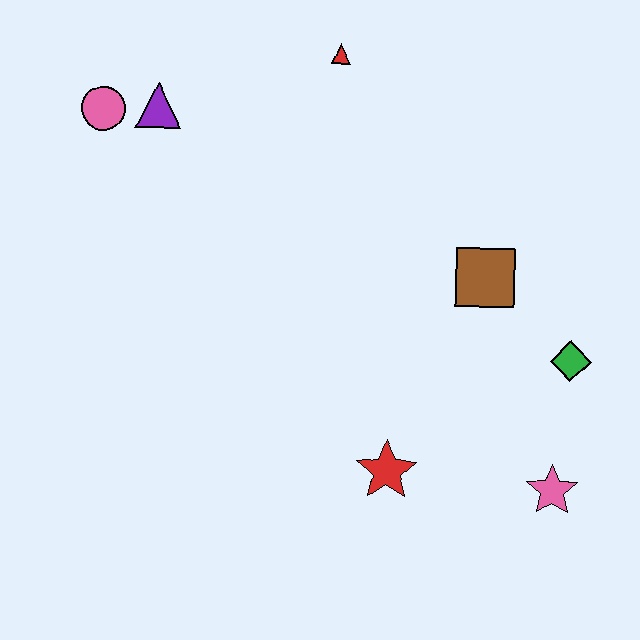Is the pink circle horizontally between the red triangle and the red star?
No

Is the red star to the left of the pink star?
Yes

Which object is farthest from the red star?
The pink circle is farthest from the red star.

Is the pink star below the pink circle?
Yes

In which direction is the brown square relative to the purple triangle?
The brown square is to the right of the purple triangle.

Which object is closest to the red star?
The pink star is closest to the red star.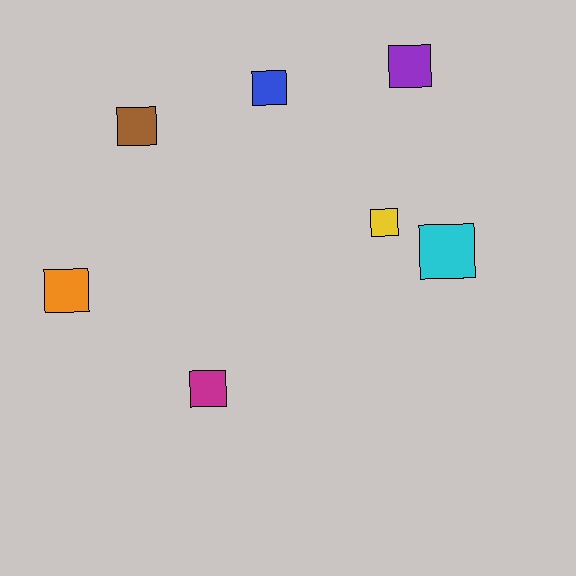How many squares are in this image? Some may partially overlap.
There are 7 squares.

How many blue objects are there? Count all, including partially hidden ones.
There is 1 blue object.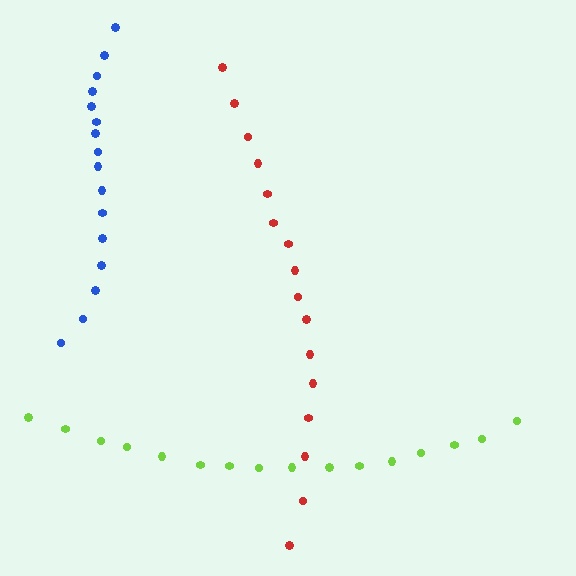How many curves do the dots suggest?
There are 3 distinct paths.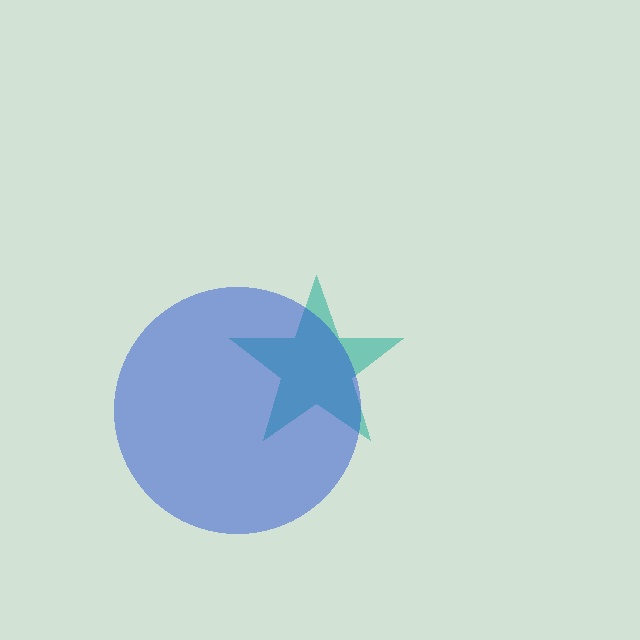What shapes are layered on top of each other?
The layered shapes are: a teal star, a blue circle.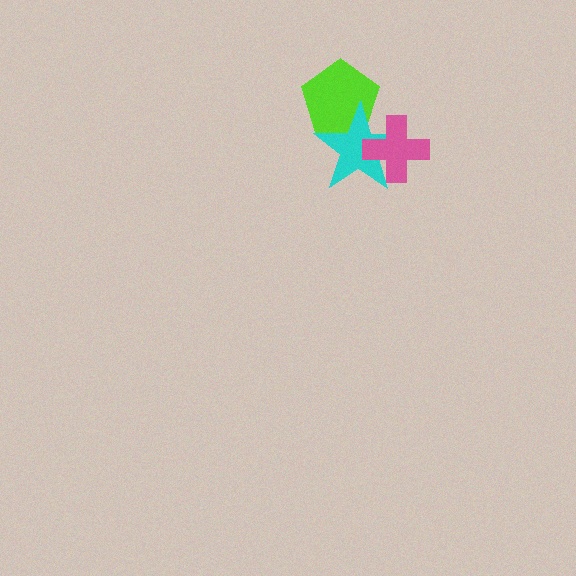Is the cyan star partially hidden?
Yes, it is partially covered by another shape.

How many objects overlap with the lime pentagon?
1 object overlaps with the lime pentagon.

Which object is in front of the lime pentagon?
The cyan star is in front of the lime pentagon.